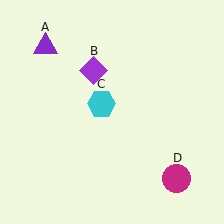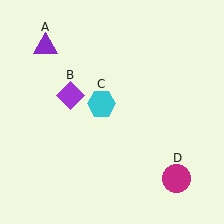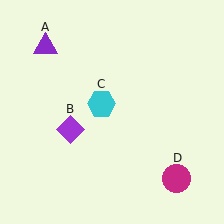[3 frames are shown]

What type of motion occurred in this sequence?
The purple diamond (object B) rotated counterclockwise around the center of the scene.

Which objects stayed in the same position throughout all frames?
Purple triangle (object A) and cyan hexagon (object C) and magenta circle (object D) remained stationary.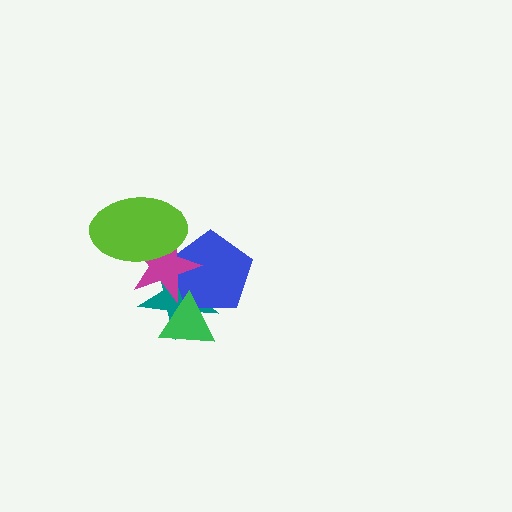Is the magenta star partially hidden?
Yes, it is partially covered by another shape.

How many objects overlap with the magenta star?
4 objects overlap with the magenta star.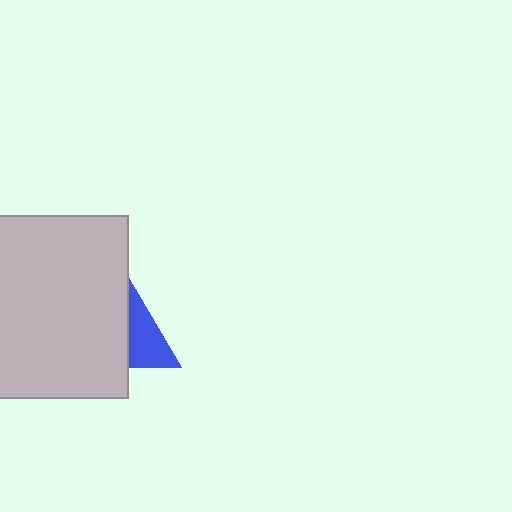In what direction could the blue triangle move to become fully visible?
The blue triangle could move right. That would shift it out from behind the light gray square entirely.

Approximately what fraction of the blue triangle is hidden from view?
Roughly 56% of the blue triangle is hidden behind the light gray square.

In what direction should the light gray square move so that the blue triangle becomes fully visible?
The light gray square should move left. That is the shortest direction to clear the overlap and leave the blue triangle fully visible.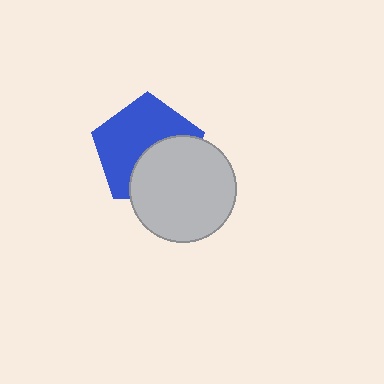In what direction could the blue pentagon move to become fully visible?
The blue pentagon could move toward the upper-left. That would shift it out from behind the light gray circle entirely.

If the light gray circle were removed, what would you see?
You would see the complete blue pentagon.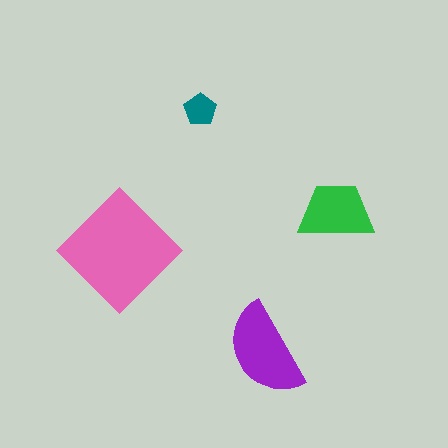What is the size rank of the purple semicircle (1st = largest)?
2nd.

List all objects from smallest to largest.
The teal pentagon, the green trapezoid, the purple semicircle, the pink diamond.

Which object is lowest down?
The purple semicircle is bottommost.